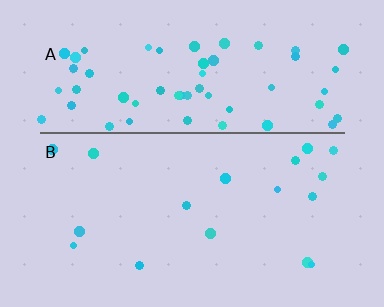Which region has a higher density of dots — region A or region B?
A (the top).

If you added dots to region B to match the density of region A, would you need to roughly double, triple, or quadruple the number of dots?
Approximately quadruple.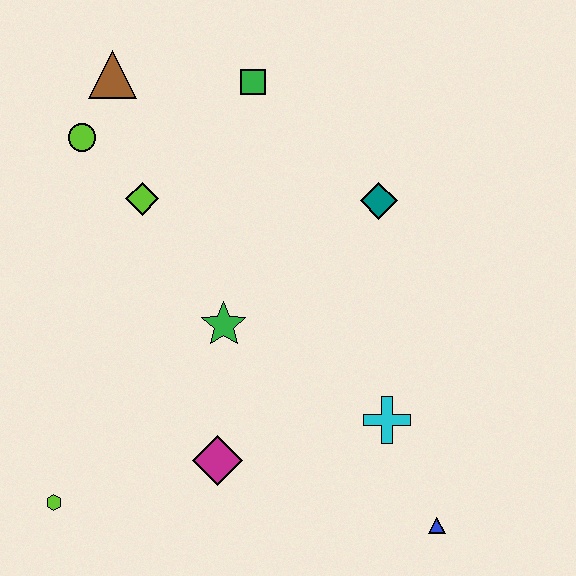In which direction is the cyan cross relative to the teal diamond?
The cyan cross is below the teal diamond.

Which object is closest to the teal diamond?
The green square is closest to the teal diamond.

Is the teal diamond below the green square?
Yes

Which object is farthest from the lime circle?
The blue triangle is farthest from the lime circle.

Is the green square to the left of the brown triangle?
No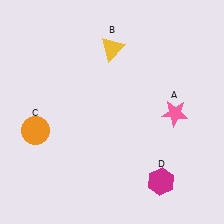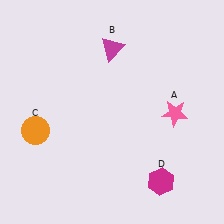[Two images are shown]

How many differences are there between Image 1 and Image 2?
There is 1 difference between the two images.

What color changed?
The triangle (B) changed from yellow in Image 1 to magenta in Image 2.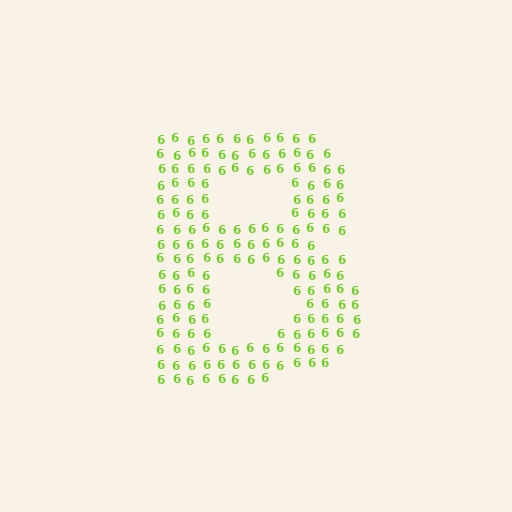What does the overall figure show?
The overall figure shows the letter B.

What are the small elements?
The small elements are digit 6's.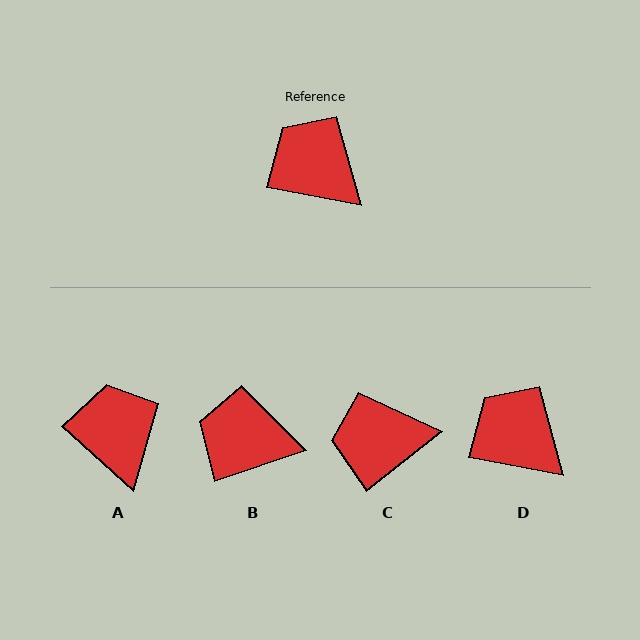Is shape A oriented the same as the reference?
No, it is off by about 31 degrees.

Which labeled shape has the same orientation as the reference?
D.